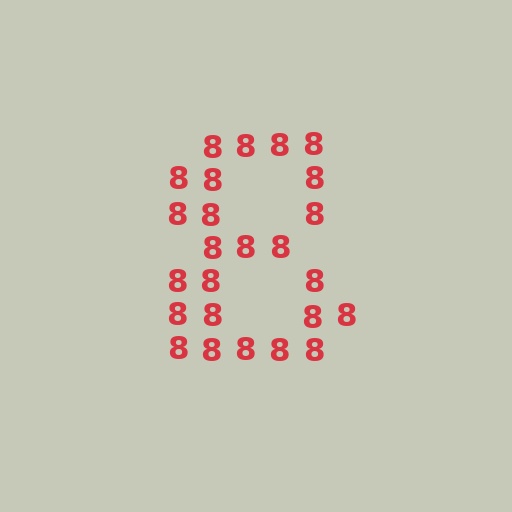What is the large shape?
The large shape is the digit 8.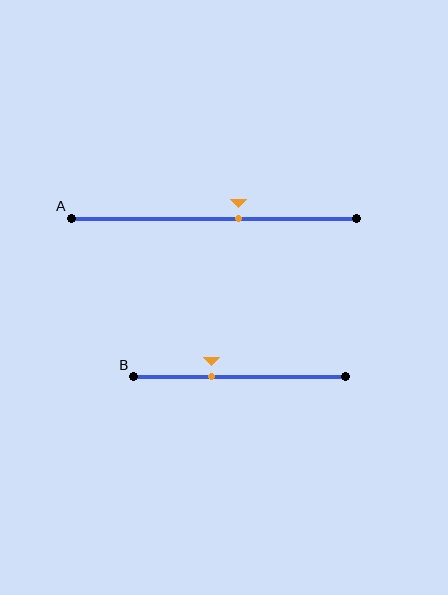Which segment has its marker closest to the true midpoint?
Segment A has its marker closest to the true midpoint.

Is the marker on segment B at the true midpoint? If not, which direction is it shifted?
No, the marker on segment B is shifted to the left by about 13% of the segment length.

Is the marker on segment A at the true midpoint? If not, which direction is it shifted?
No, the marker on segment A is shifted to the right by about 8% of the segment length.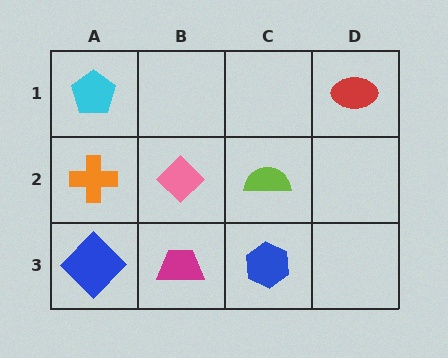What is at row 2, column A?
An orange cross.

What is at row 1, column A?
A cyan pentagon.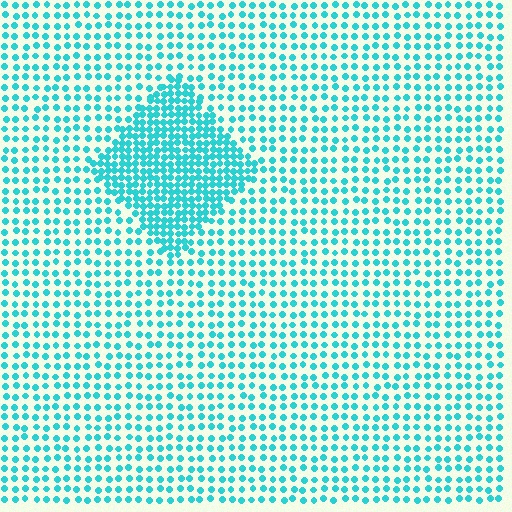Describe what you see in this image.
The image contains small cyan elements arranged at two different densities. A diamond-shaped region is visible where the elements are more densely packed than the surrounding area.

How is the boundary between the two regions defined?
The boundary is defined by a change in element density (approximately 2.2x ratio). All elements are the same color, size, and shape.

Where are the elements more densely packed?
The elements are more densely packed inside the diamond boundary.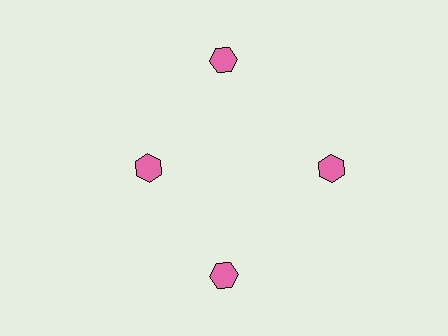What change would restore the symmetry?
The symmetry would be restored by moving it outward, back onto the ring so that all 4 hexagons sit at equal angles and equal distance from the center.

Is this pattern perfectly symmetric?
No. The 4 pink hexagons are arranged in a ring, but one element near the 9 o'clock position is pulled inward toward the center, breaking the 4-fold rotational symmetry.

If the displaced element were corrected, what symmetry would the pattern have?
It would have 4-fold rotational symmetry — the pattern would map onto itself every 90 degrees.